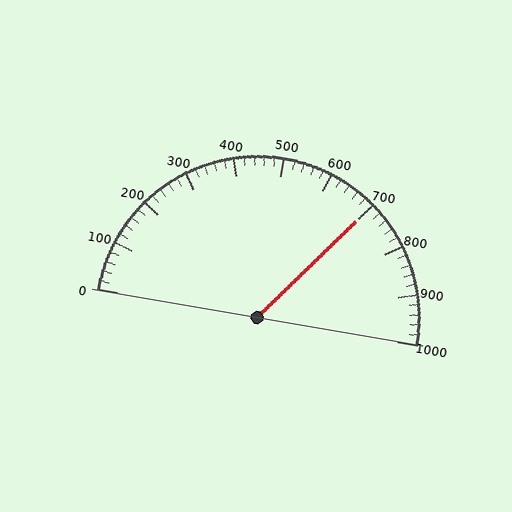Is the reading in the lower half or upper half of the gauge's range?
The reading is in the upper half of the range (0 to 1000).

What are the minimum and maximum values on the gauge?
The gauge ranges from 0 to 1000.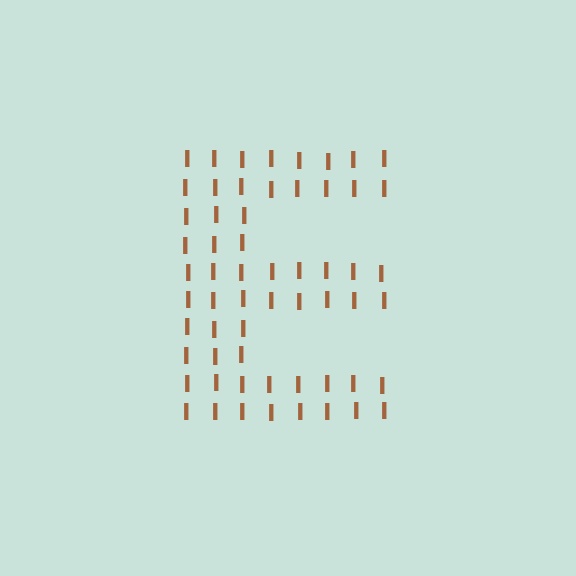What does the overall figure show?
The overall figure shows the letter E.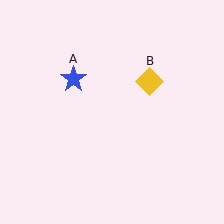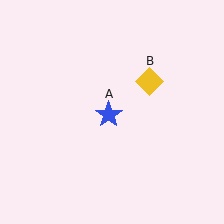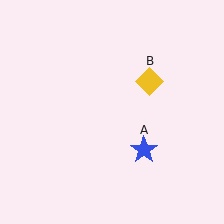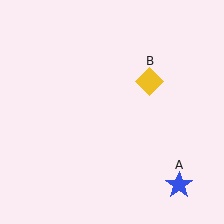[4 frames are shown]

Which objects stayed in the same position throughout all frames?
Yellow diamond (object B) remained stationary.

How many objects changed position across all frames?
1 object changed position: blue star (object A).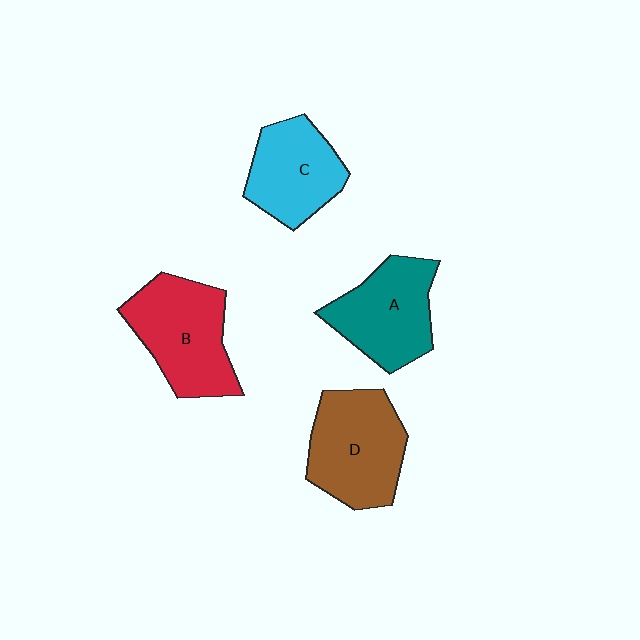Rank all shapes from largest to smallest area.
From largest to smallest: B (red), D (brown), A (teal), C (cyan).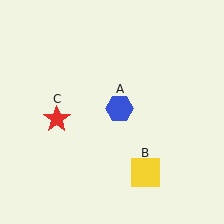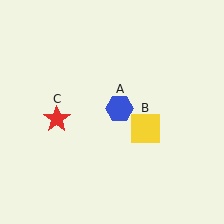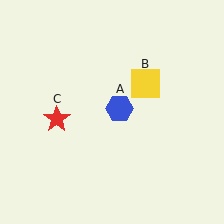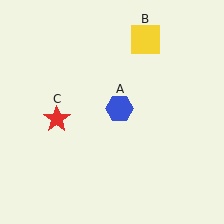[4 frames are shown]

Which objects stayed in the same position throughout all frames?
Blue hexagon (object A) and red star (object C) remained stationary.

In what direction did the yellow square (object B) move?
The yellow square (object B) moved up.